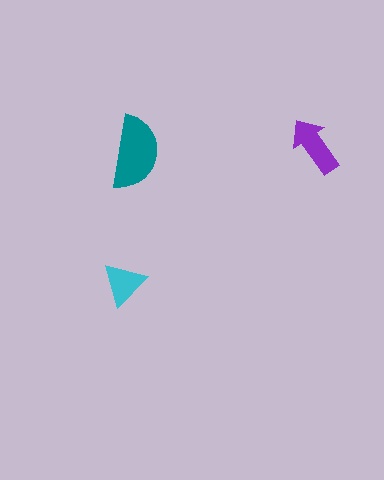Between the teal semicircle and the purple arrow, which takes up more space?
The teal semicircle.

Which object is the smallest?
The cyan triangle.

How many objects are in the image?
There are 3 objects in the image.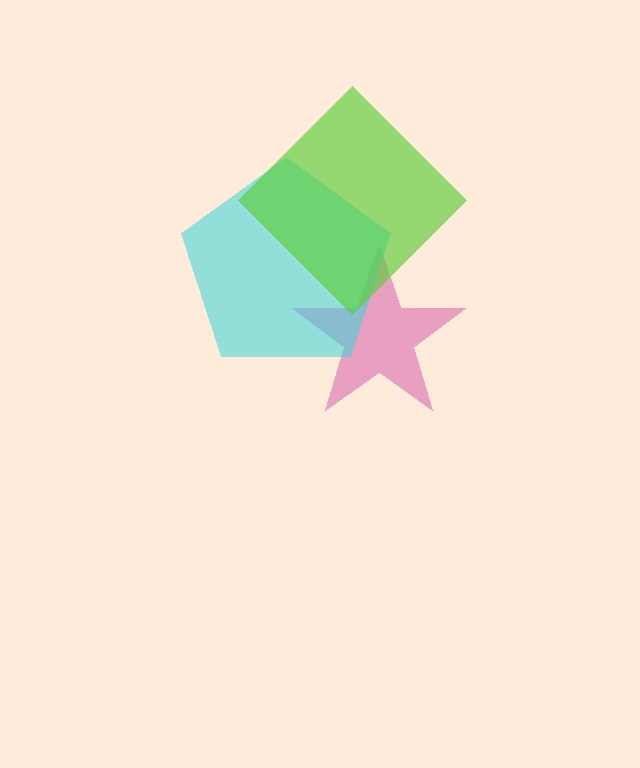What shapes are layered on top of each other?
The layered shapes are: a magenta star, a cyan pentagon, a lime diamond.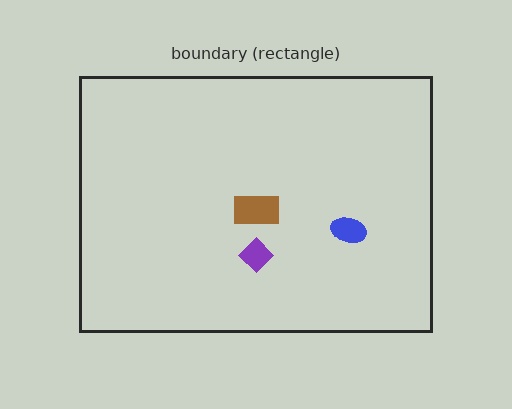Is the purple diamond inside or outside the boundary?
Inside.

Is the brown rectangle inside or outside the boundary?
Inside.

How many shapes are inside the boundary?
3 inside, 0 outside.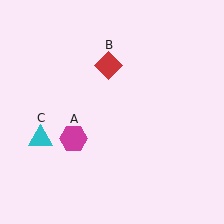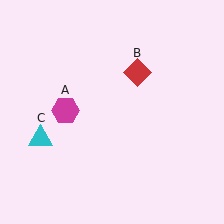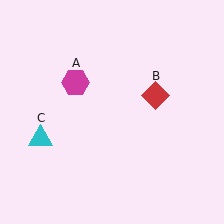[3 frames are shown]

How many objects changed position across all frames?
2 objects changed position: magenta hexagon (object A), red diamond (object B).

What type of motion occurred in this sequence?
The magenta hexagon (object A), red diamond (object B) rotated clockwise around the center of the scene.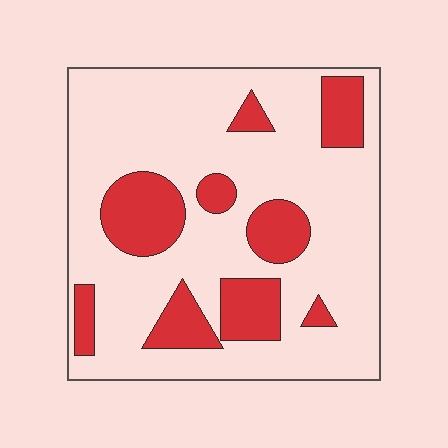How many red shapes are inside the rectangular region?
9.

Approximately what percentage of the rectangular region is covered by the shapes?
Approximately 25%.